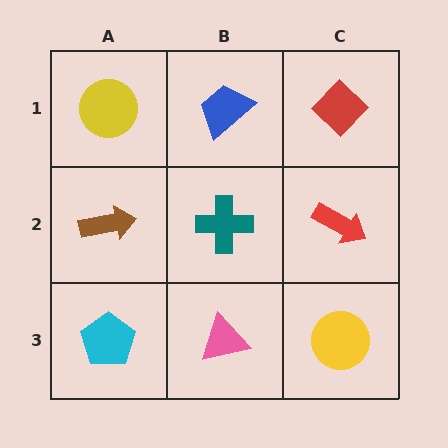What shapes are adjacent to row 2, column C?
A red diamond (row 1, column C), a yellow circle (row 3, column C), a teal cross (row 2, column B).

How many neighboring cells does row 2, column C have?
3.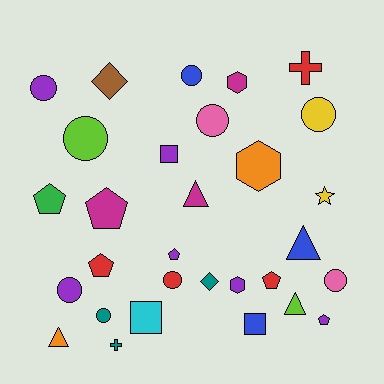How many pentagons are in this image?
There are 6 pentagons.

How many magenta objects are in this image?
There are 3 magenta objects.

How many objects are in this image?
There are 30 objects.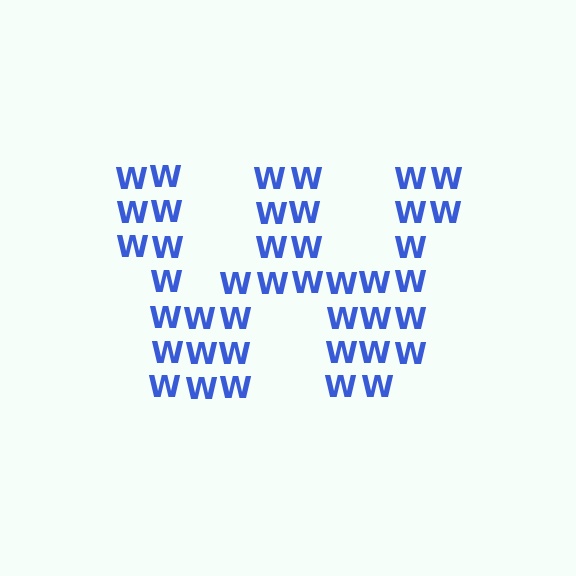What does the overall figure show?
The overall figure shows the letter W.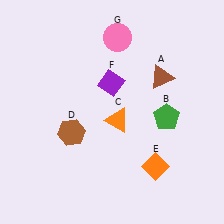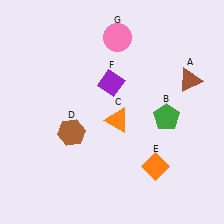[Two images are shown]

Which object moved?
The brown triangle (A) moved right.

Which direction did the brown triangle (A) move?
The brown triangle (A) moved right.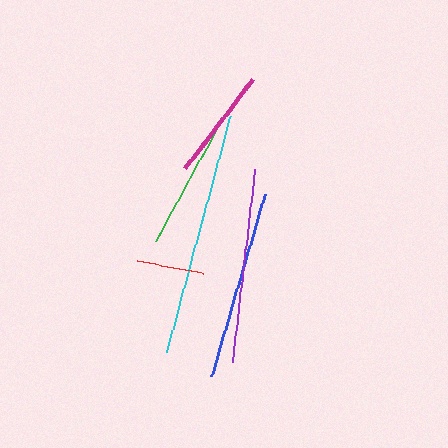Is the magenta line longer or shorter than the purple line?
The purple line is longer than the magenta line.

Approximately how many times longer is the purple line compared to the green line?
The purple line is approximately 1.4 times the length of the green line.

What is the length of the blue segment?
The blue segment is approximately 189 pixels long.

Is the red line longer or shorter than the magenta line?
The magenta line is longer than the red line.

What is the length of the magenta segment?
The magenta segment is approximately 113 pixels long.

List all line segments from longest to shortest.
From longest to shortest: cyan, purple, blue, green, magenta, red.